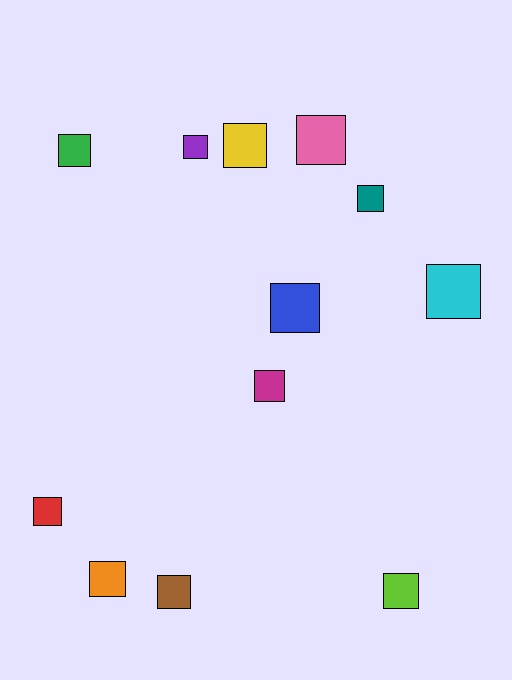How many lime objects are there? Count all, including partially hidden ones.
There is 1 lime object.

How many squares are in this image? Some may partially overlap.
There are 12 squares.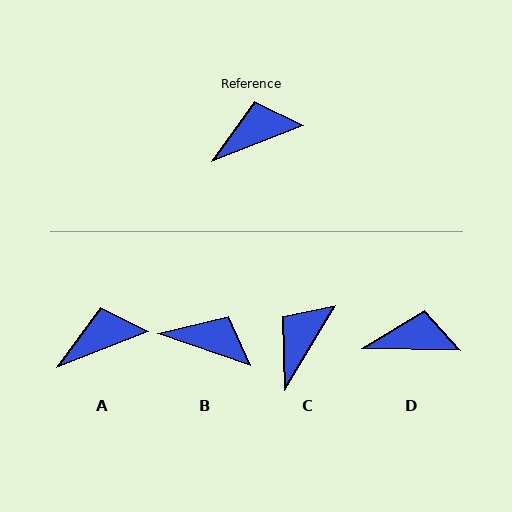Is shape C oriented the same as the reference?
No, it is off by about 38 degrees.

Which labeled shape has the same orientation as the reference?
A.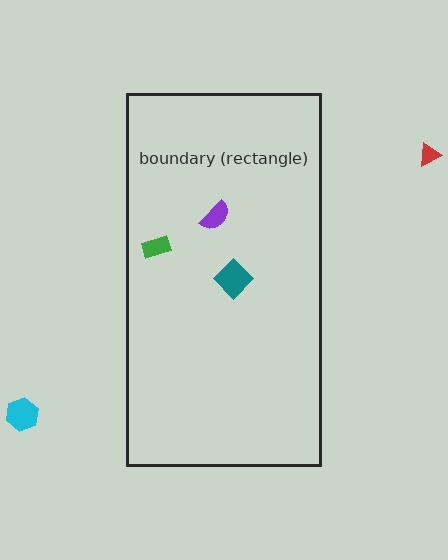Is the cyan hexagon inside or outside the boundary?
Outside.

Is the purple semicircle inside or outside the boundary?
Inside.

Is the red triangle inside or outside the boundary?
Outside.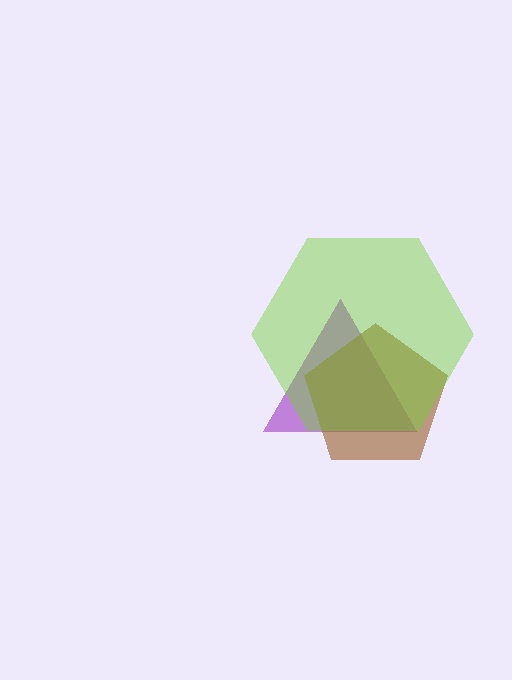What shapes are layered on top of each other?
The layered shapes are: a purple triangle, a brown pentagon, a lime hexagon.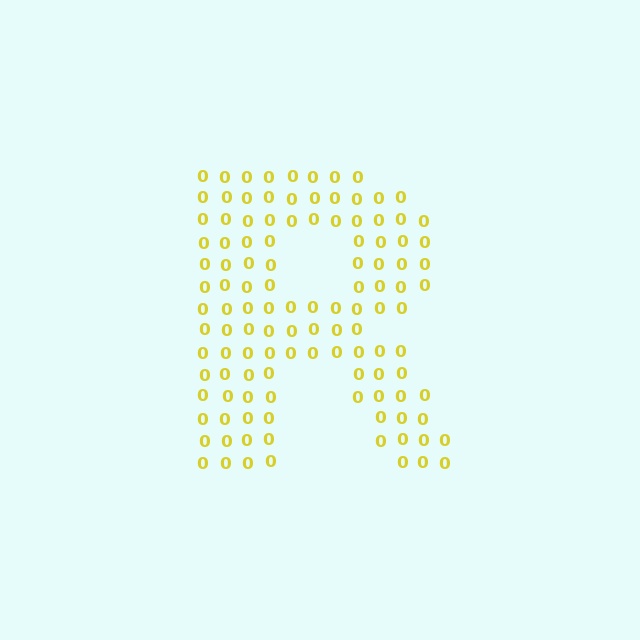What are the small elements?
The small elements are digit 0's.